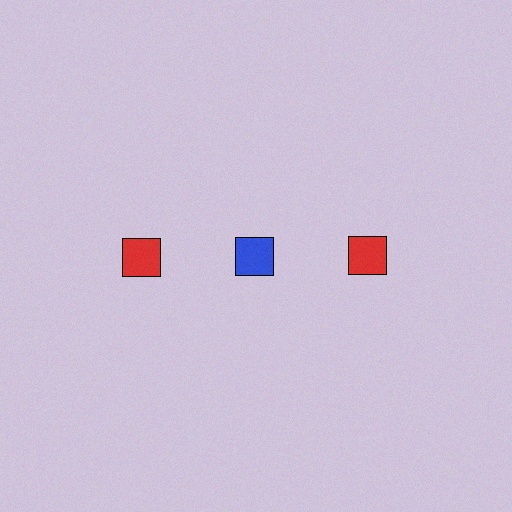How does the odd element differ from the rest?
It has a different color: blue instead of red.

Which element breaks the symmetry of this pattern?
The blue square in the top row, second from left column breaks the symmetry. All other shapes are red squares.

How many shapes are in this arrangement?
There are 3 shapes arranged in a grid pattern.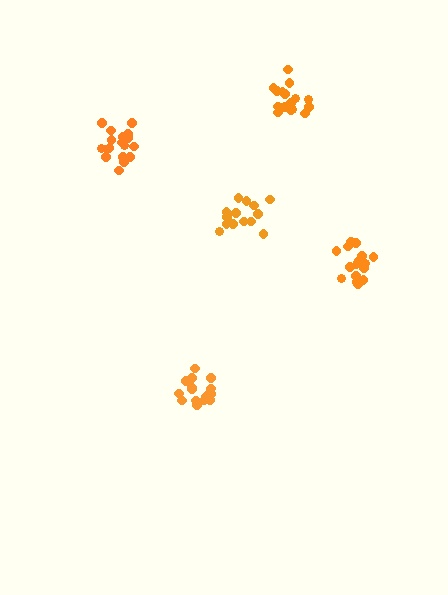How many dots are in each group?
Group 1: 17 dots, Group 2: 18 dots, Group 3: 14 dots, Group 4: 17 dots, Group 5: 18 dots (84 total).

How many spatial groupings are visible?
There are 5 spatial groupings.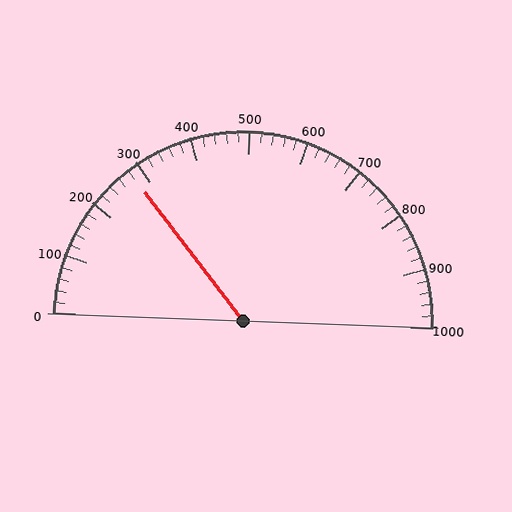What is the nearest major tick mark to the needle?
The nearest major tick mark is 300.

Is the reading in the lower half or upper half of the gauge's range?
The reading is in the lower half of the range (0 to 1000).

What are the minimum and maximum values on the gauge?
The gauge ranges from 0 to 1000.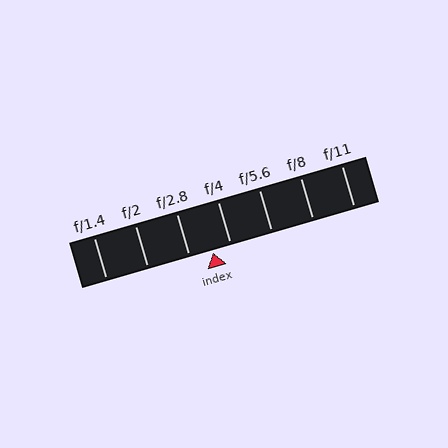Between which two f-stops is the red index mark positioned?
The index mark is between f/2.8 and f/4.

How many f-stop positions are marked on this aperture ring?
There are 7 f-stop positions marked.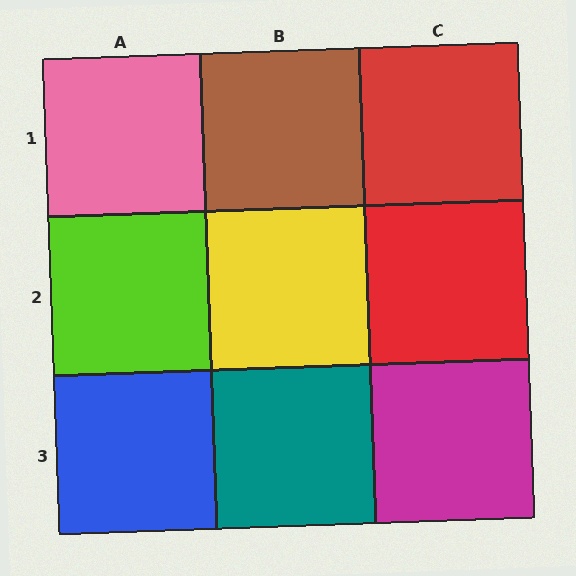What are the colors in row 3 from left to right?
Blue, teal, magenta.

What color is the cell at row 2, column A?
Lime.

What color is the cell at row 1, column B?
Brown.